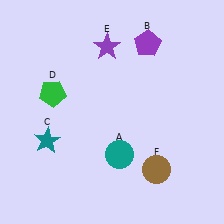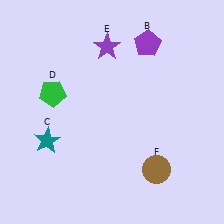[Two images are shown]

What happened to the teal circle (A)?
The teal circle (A) was removed in Image 2. It was in the bottom-right area of Image 1.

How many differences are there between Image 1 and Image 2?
There is 1 difference between the two images.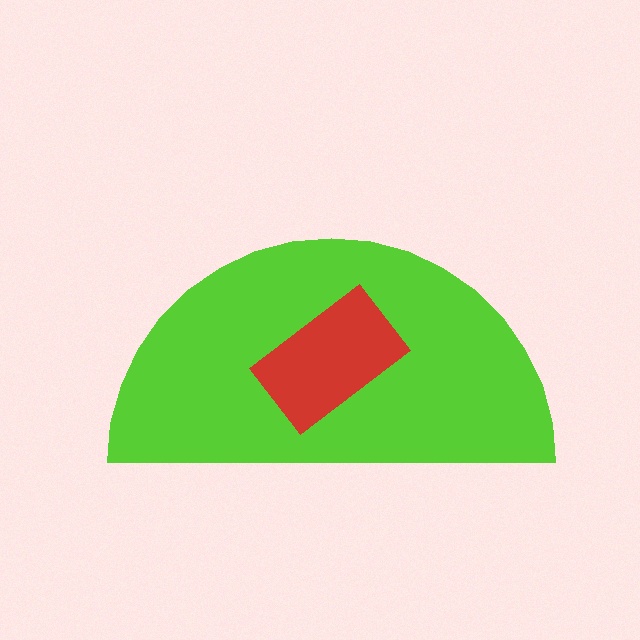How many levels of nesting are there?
2.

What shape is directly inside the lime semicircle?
The red rectangle.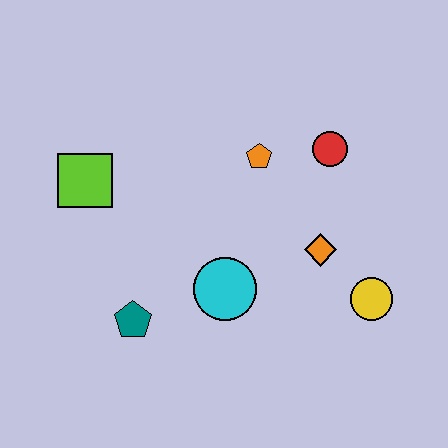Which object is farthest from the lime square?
The yellow circle is farthest from the lime square.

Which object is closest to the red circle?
The orange pentagon is closest to the red circle.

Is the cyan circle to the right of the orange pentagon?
No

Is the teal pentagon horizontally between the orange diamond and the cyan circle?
No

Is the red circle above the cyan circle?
Yes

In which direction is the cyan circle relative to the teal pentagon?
The cyan circle is to the right of the teal pentagon.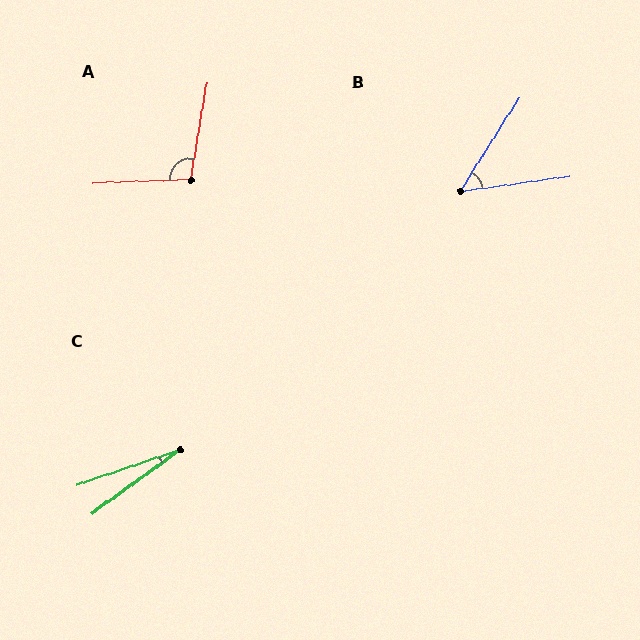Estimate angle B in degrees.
Approximately 49 degrees.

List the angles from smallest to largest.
C (17°), B (49°), A (102°).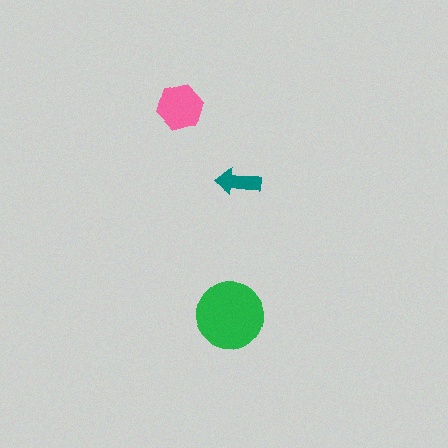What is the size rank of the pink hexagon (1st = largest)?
2nd.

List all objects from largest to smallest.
The green circle, the pink hexagon, the teal arrow.